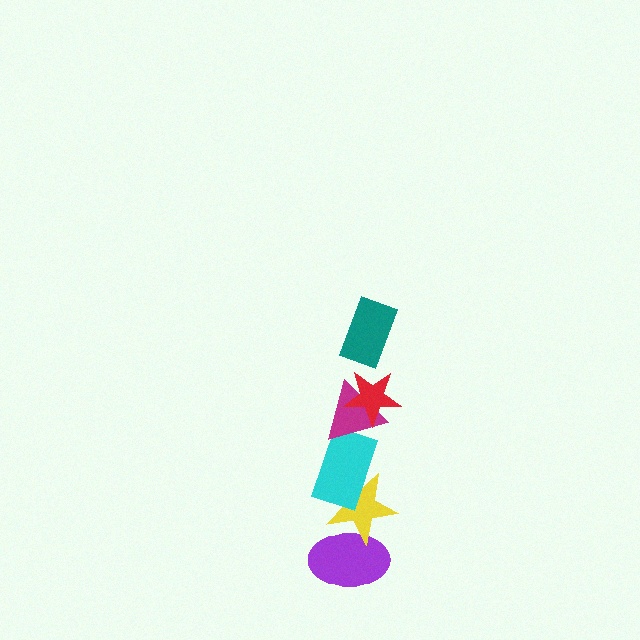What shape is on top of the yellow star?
The cyan rectangle is on top of the yellow star.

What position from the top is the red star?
The red star is 2nd from the top.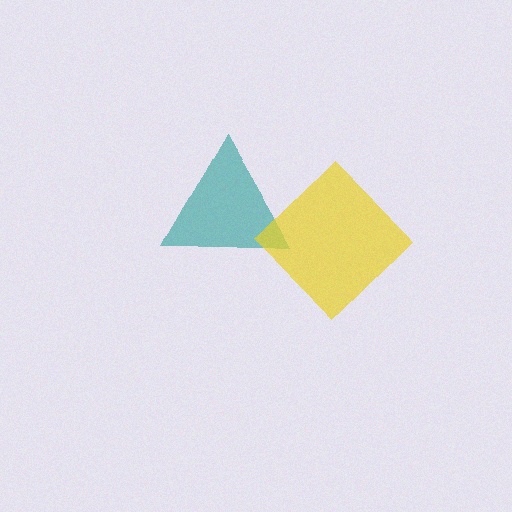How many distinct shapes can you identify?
There are 2 distinct shapes: a teal triangle, a yellow diamond.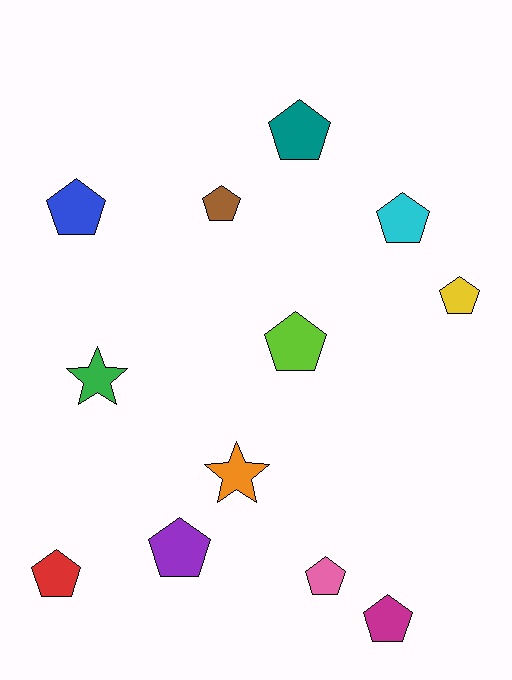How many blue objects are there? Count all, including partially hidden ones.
There is 1 blue object.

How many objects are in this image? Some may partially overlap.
There are 12 objects.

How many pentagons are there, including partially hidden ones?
There are 10 pentagons.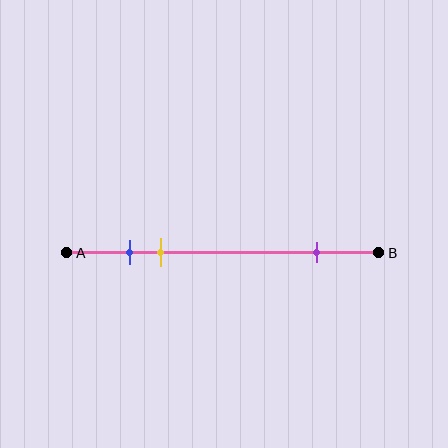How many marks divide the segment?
There are 3 marks dividing the segment.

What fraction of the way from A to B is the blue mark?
The blue mark is approximately 20% (0.2) of the way from A to B.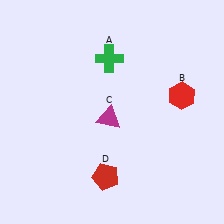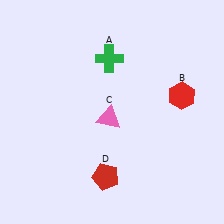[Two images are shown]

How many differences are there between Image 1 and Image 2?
There is 1 difference between the two images.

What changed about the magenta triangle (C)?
In Image 1, C is magenta. In Image 2, it changed to pink.